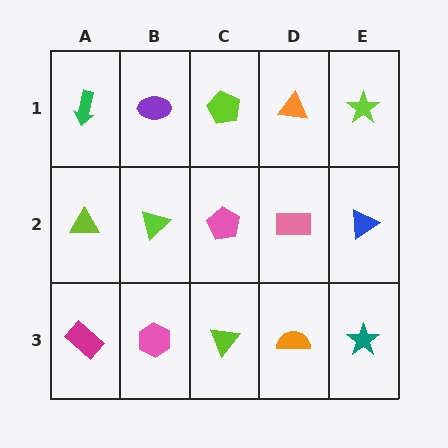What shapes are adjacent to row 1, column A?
A lime triangle (row 2, column A), a purple ellipse (row 1, column B).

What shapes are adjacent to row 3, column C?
A pink pentagon (row 2, column C), a pink hexagon (row 3, column B), an orange semicircle (row 3, column D).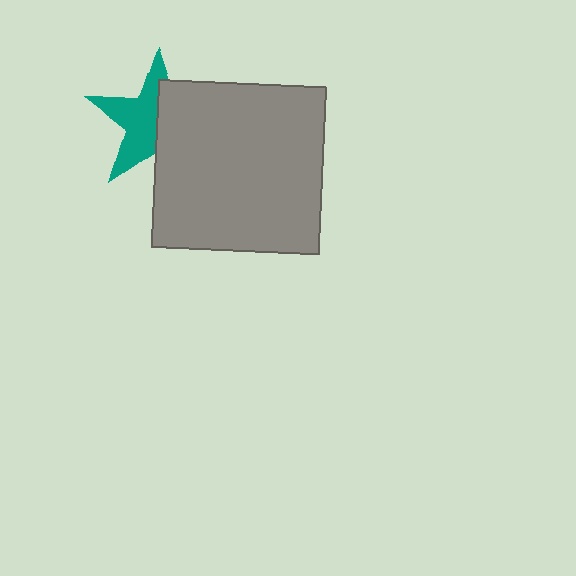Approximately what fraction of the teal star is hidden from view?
Roughly 45% of the teal star is hidden behind the gray square.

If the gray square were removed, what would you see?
You would see the complete teal star.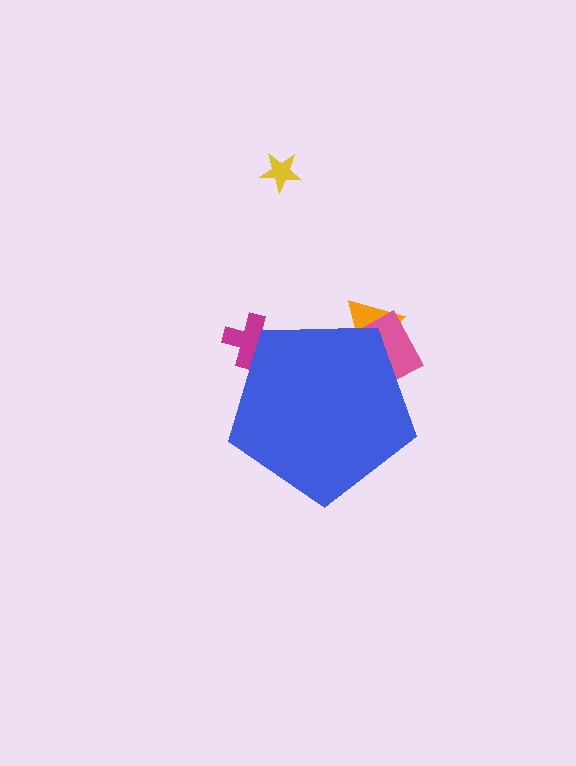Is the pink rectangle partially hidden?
Yes, the pink rectangle is partially hidden behind the blue pentagon.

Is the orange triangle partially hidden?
Yes, the orange triangle is partially hidden behind the blue pentagon.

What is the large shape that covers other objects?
A blue pentagon.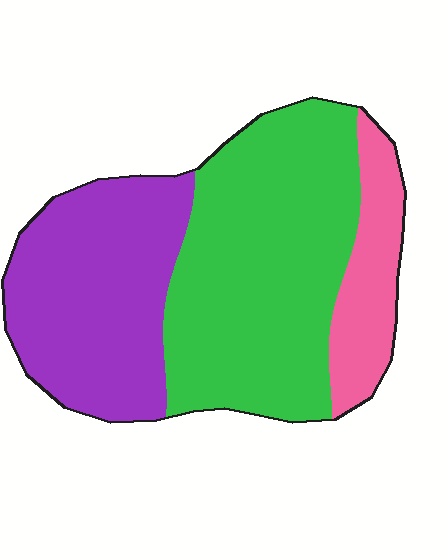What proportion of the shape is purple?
Purple covers 36% of the shape.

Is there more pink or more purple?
Purple.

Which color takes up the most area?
Green, at roughly 50%.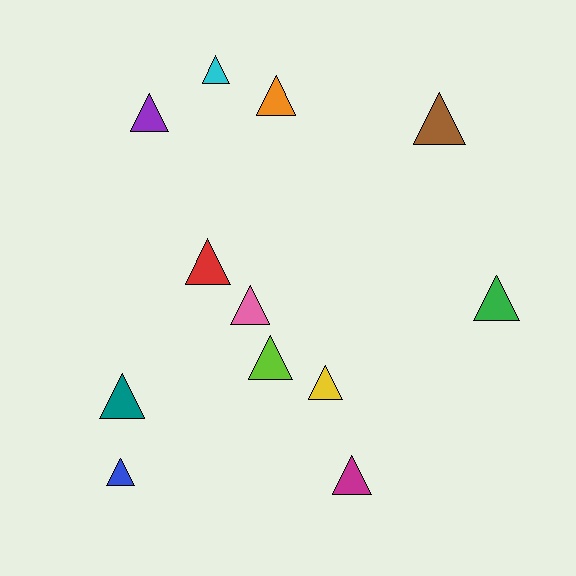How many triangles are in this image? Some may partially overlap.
There are 12 triangles.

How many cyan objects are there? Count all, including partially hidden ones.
There is 1 cyan object.